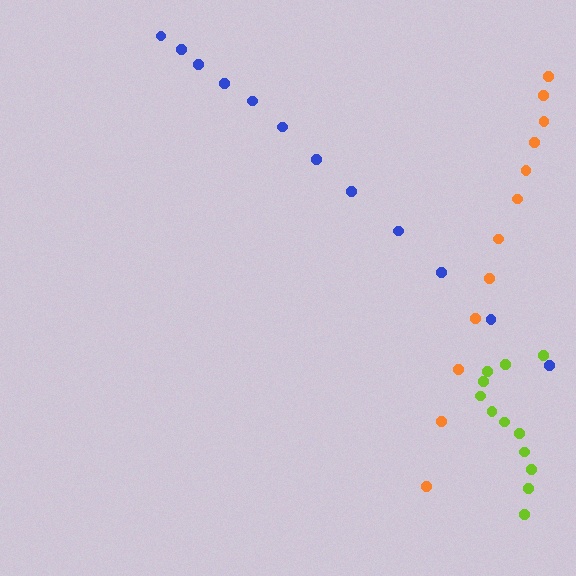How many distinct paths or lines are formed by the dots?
There are 3 distinct paths.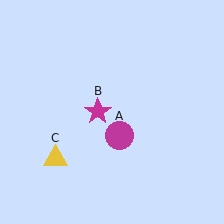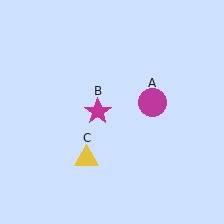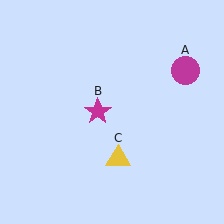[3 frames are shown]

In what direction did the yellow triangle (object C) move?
The yellow triangle (object C) moved right.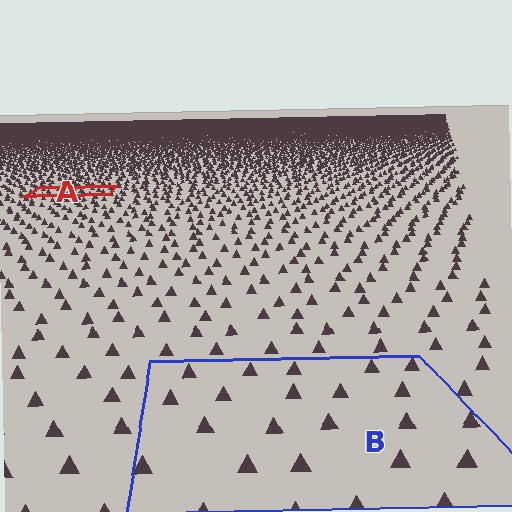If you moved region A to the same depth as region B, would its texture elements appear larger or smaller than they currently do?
They would appear larger. At a closer depth, the same texture elements are projected at a bigger on-screen size.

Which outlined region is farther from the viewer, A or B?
Region A is farther from the viewer — the texture elements inside it appear smaller and more densely packed.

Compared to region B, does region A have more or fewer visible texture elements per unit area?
Region A has more texture elements per unit area — they are packed more densely because it is farther away.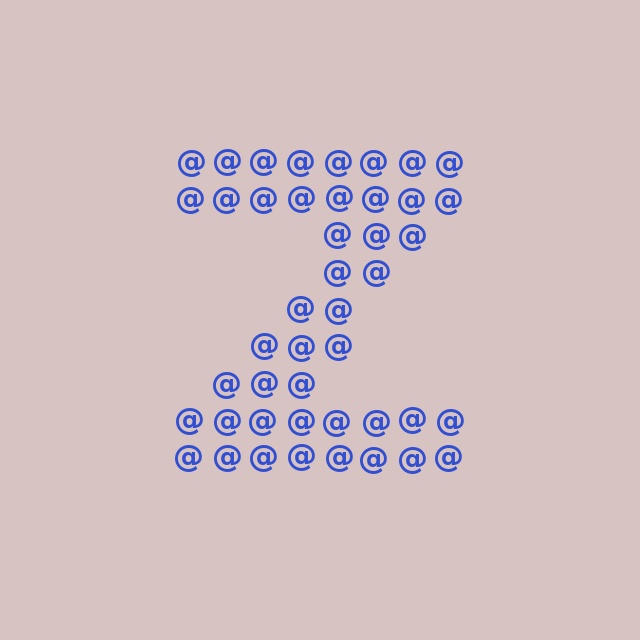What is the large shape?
The large shape is the letter Z.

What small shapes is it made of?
It is made of small at signs.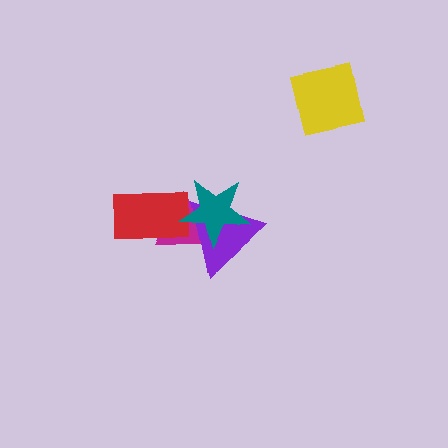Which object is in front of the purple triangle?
The teal star is in front of the purple triangle.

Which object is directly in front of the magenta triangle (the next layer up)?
The red rectangle is directly in front of the magenta triangle.